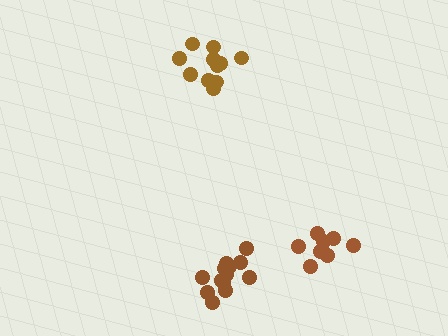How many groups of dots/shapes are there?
There are 3 groups.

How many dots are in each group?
Group 1: 14 dots, Group 2: 11 dots, Group 3: 9 dots (34 total).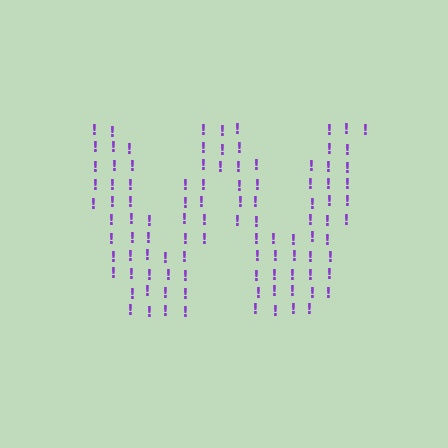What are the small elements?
The small elements are exclamation marks.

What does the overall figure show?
The overall figure shows the letter W.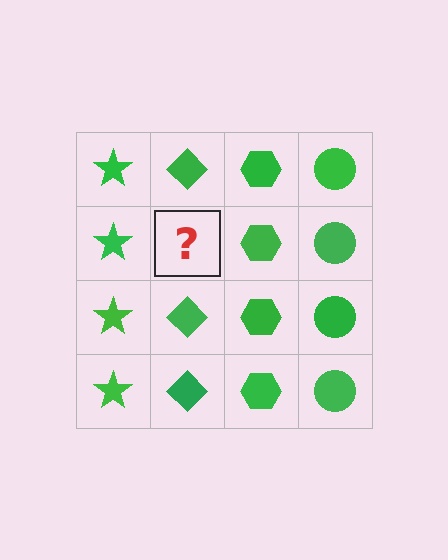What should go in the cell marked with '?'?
The missing cell should contain a green diamond.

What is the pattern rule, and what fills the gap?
The rule is that each column has a consistent shape. The gap should be filled with a green diamond.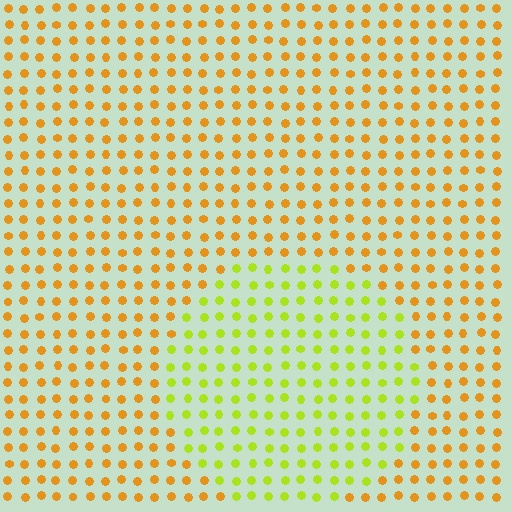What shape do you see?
I see a circle.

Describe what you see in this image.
The image is filled with small orange elements in a uniform arrangement. A circle-shaped region is visible where the elements are tinted to a slightly different hue, forming a subtle color boundary.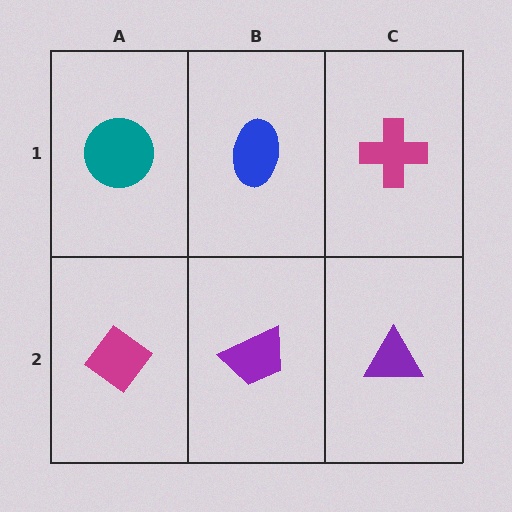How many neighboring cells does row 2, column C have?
2.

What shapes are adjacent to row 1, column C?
A purple triangle (row 2, column C), a blue ellipse (row 1, column B).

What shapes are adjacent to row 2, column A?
A teal circle (row 1, column A), a purple trapezoid (row 2, column B).